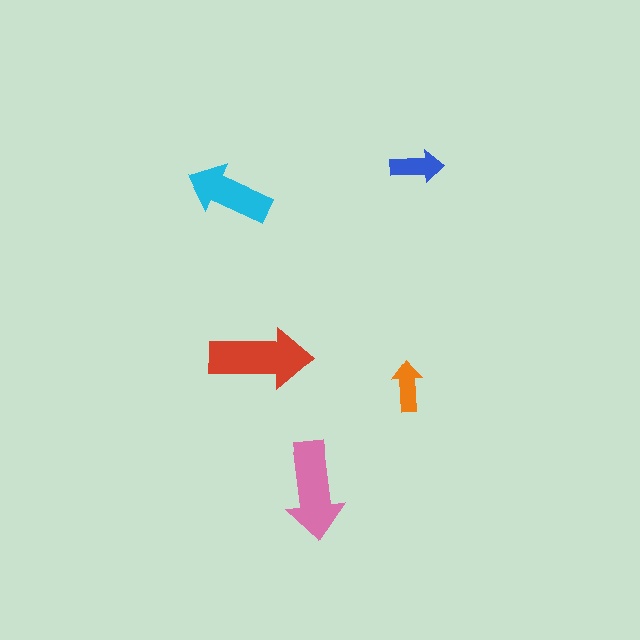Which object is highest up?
The blue arrow is topmost.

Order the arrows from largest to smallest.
the red one, the pink one, the cyan one, the blue one, the orange one.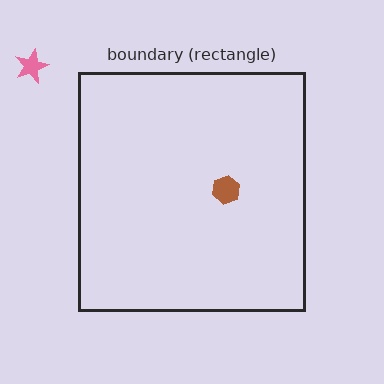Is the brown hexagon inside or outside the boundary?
Inside.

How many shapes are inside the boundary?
1 inside, 1 outside.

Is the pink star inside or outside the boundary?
Outside.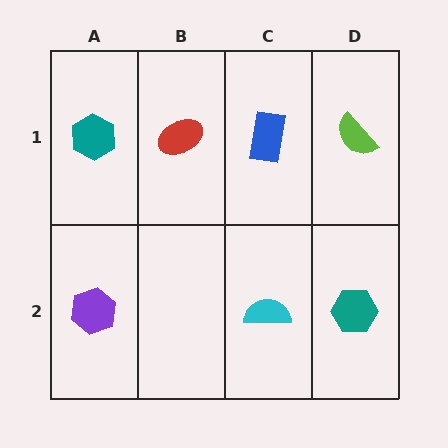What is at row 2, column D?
A teal hexagon.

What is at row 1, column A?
A teal hexagon.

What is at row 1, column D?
A lime semicircle.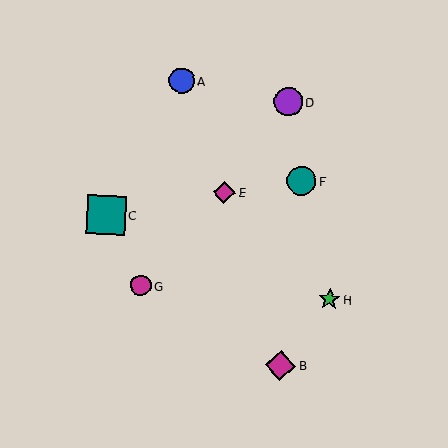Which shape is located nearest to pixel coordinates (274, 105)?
The purple circle (labeled D) at (288, 102) is nearest to that location.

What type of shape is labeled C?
Shape C is a teal square.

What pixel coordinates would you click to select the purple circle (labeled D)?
Click at (288, 102) to select the purple circle D.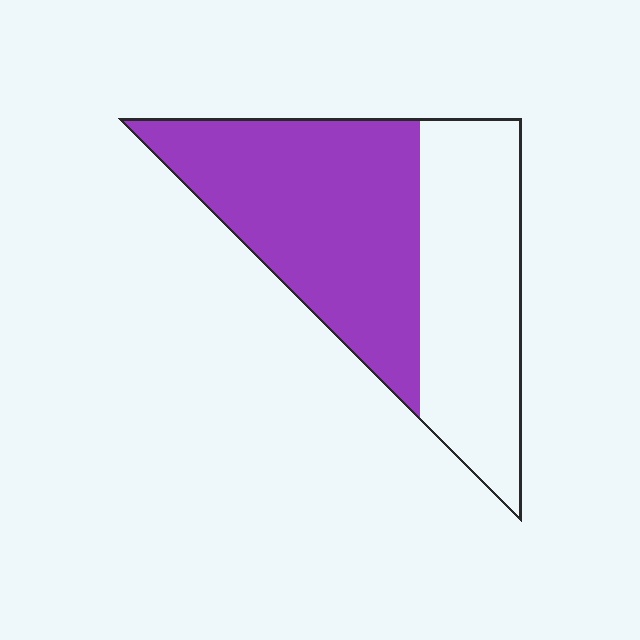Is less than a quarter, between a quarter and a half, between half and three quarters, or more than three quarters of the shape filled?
Between half and three quarters.